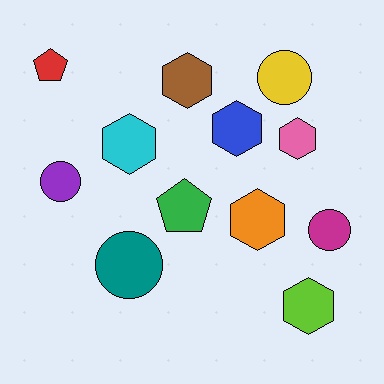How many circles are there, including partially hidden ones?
There are 4 circles.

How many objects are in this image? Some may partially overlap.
There are 12 objects.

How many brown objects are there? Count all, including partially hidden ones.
There is 1 brown object.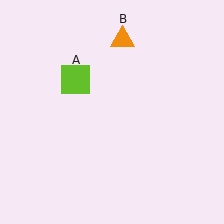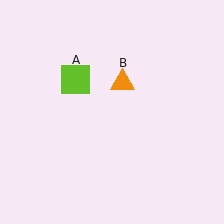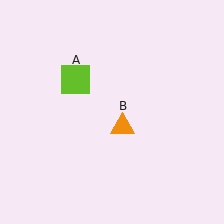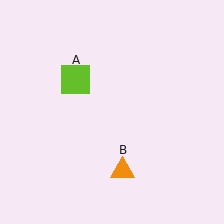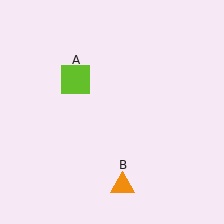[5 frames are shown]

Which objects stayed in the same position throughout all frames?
Lime square (object A) remained stationary.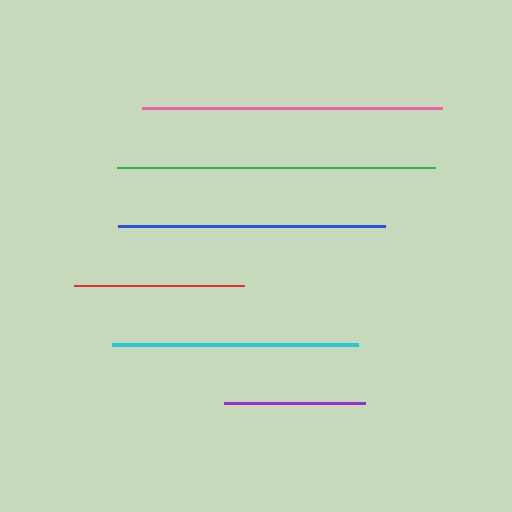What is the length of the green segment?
The green segment is approximately 317 pixels long.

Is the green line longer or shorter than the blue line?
The green line is longer than the blue line.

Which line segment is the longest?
The green line is the longest at approximately 317 pixels.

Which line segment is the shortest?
The purple line is the shortest at approximately 141 pixels.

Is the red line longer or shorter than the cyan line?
The cyan line is longer than the red line.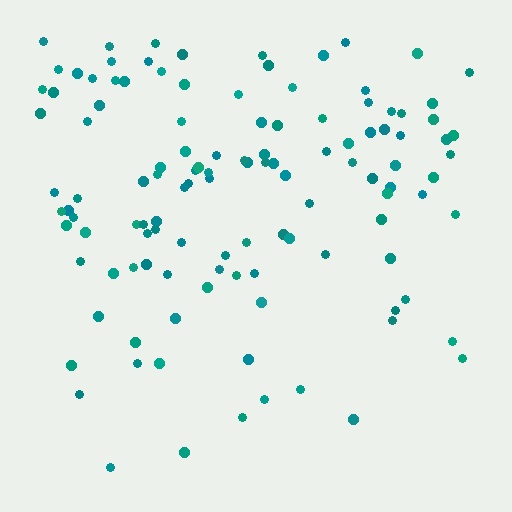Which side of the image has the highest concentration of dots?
The top.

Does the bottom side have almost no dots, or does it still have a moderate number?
Still a moderate number, just noticeably fewer than the top.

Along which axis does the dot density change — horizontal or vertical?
Vertical.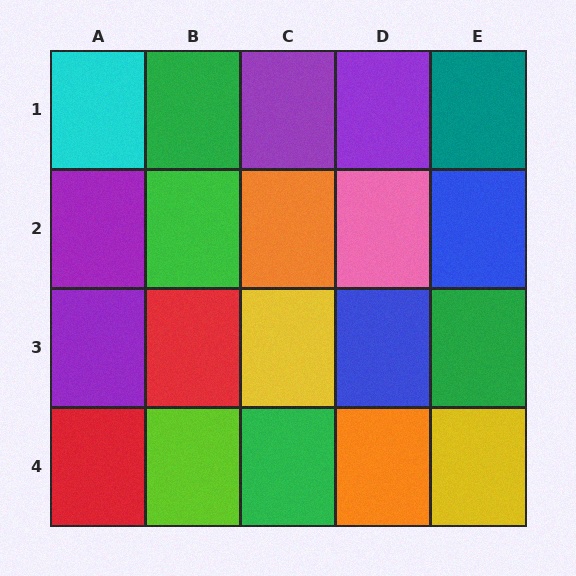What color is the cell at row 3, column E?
Green.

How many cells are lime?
1 cell is lime.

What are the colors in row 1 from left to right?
Cyan, green, purple, purple, teal.